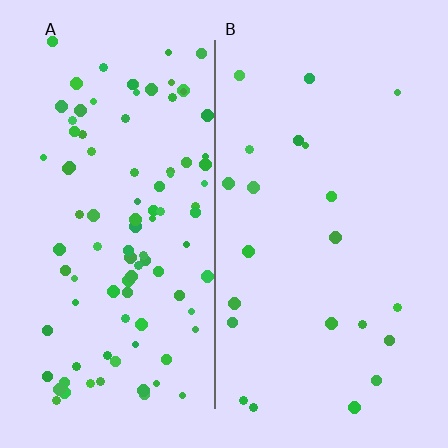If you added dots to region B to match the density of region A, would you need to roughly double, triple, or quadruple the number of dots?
Approximately quadruple.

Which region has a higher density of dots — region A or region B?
A (the left).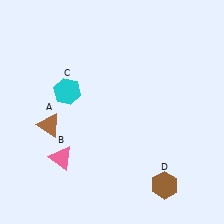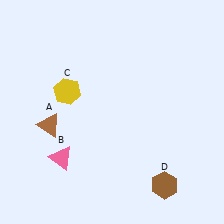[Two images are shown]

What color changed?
The hexagon (C) changed from cyan in Image 1 to yellow in Image 2.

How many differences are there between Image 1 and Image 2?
There is 1 difference between the two images.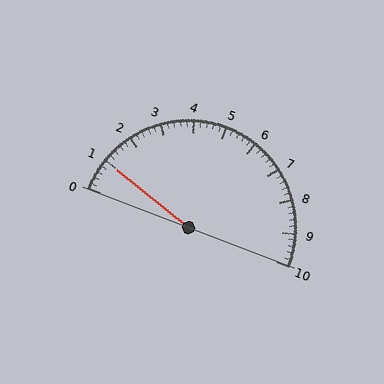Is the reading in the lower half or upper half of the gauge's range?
The reading is in the lower half of the range (0 to 10).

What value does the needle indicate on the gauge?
The needle indicates approximately 1.0.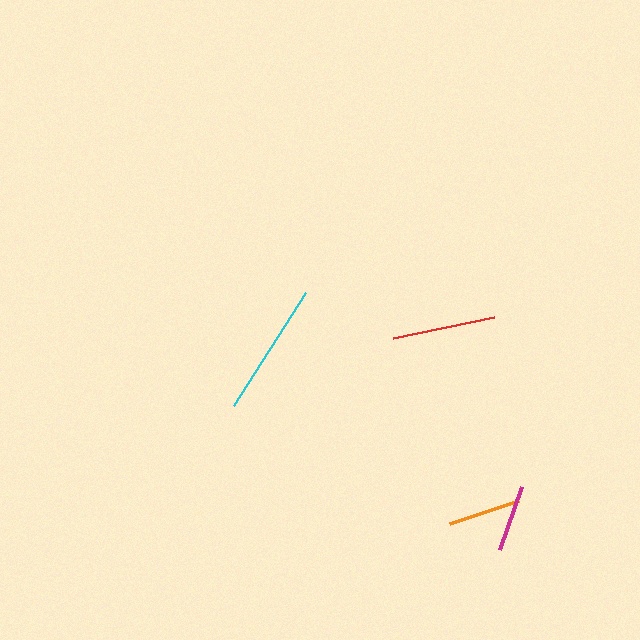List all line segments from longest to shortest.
From longest to shortest: cyan, red, orange, magenta.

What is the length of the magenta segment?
The magenta segment is approximately 67 pixels long.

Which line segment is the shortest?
The magenta line is the shortest at approximately 67 pixels.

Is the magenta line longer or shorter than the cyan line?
The cyan line is longer than the magenta line.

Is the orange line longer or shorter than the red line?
The red line is longer than the orange line.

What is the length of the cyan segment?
The cyan segment is approximately 134 pixels long.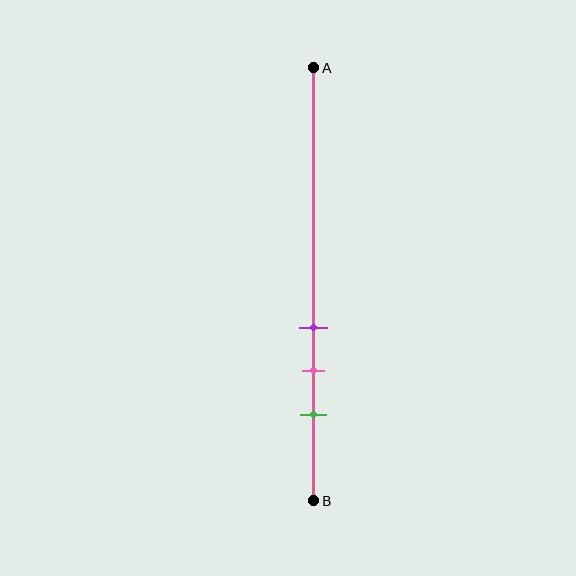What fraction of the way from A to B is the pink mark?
The pink mark is approximately 70% (0.7) of the way from A to B.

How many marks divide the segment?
There are 3 marks dividing the segment.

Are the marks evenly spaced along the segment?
Yes, the marks are approximately evenly spaced.